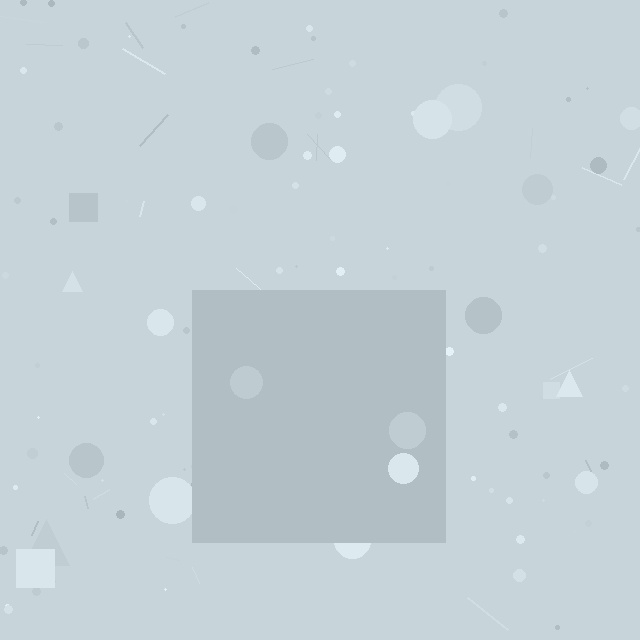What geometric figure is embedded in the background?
A square is embedded in the background.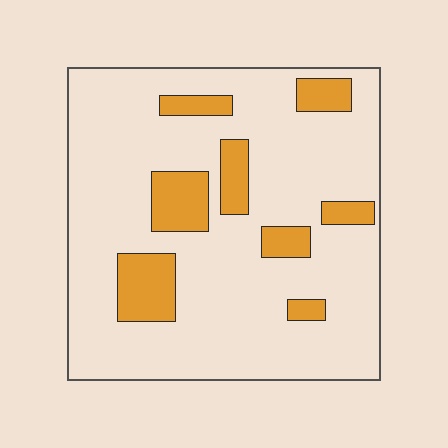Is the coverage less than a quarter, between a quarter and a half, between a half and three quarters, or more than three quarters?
Less than a quarter.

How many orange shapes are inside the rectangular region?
8.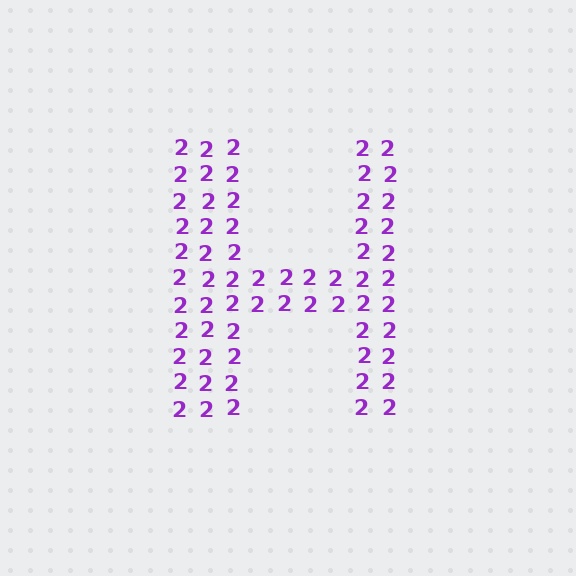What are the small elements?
The small elements are digit 2's.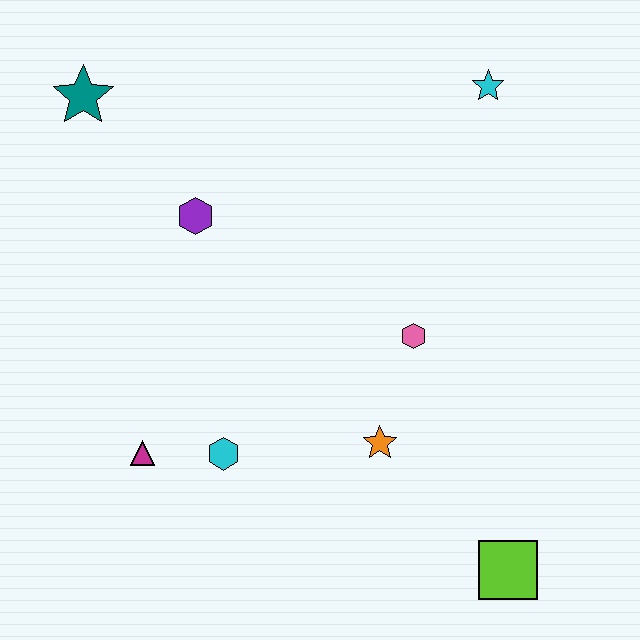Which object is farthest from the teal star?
The lime square is farthest from the teal star.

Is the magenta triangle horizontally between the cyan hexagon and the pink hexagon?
No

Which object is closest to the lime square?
The orange star is closest to the lime square.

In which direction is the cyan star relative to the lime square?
The cyan star is above the lime square.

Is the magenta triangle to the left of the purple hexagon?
Yes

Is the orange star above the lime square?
Yes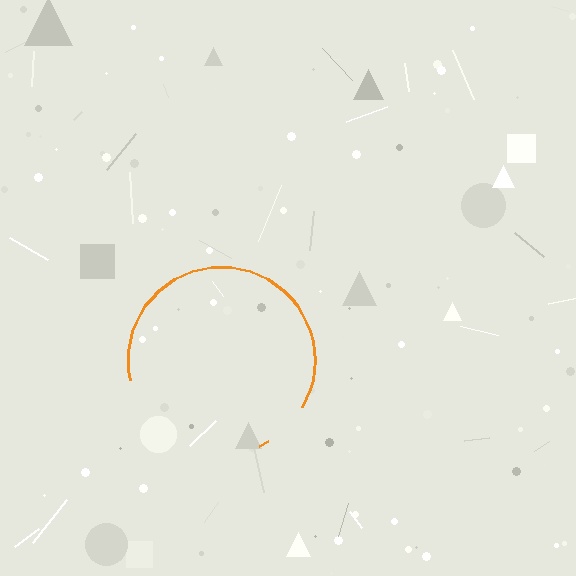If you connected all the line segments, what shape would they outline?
They would outline a circle.